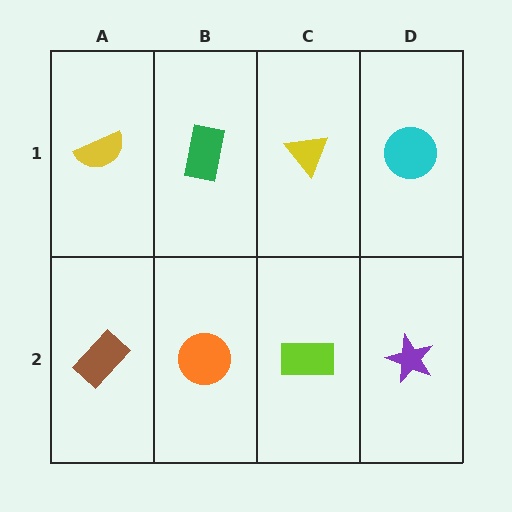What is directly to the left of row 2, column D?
A lime rectangle.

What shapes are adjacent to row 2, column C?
A yellow triangle (row 1, column C), an orange circle (row 2, column B), a purple star (row 2, column D).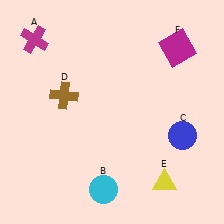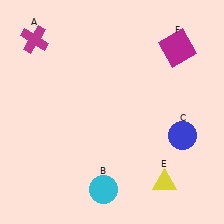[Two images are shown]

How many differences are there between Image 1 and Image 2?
There is 1 difference between the two images.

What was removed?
The brown cross (D) was removed in Image 2.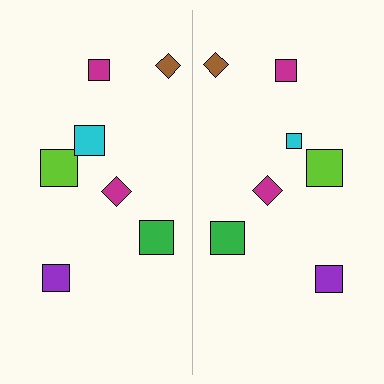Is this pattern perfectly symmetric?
No, the pattern is not perfectly symmetric. The cyan square on the right side has a different size than its mirror counterpart.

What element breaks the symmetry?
The cyan square on the right side has a different size than its mirror counterpart.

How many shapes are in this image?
There are 14 shapes in this image.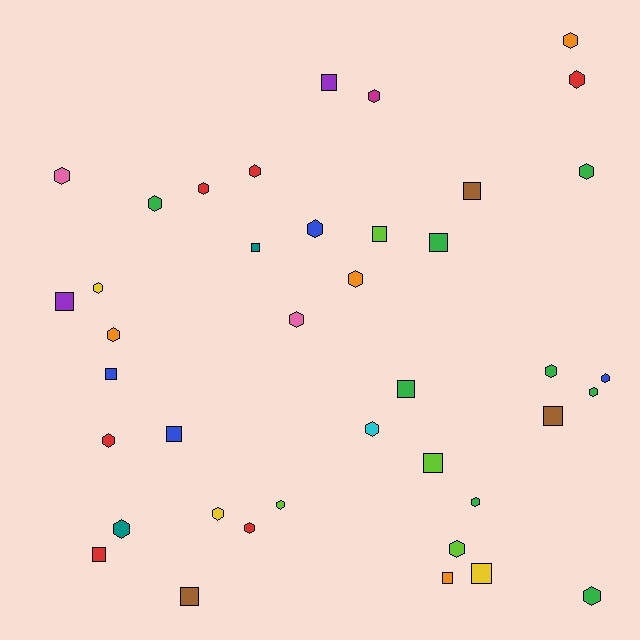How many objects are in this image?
There are 40 objects.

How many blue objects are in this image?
There are 4 blue objects.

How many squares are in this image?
There are 15 squares.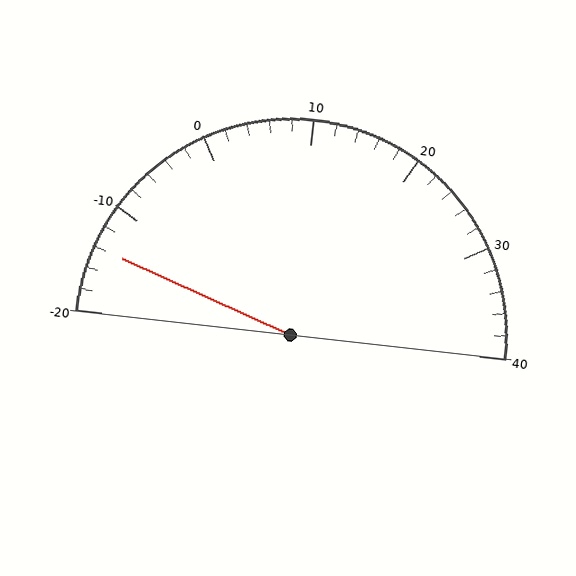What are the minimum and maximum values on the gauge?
The gauge ranges from -20 to 40.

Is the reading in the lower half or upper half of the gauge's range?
The reading is in the lower half of the range (-20 to 40).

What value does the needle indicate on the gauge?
The needle indicates approximately -14.